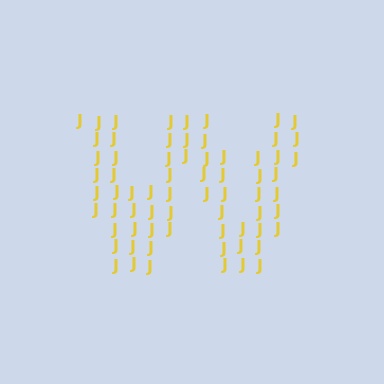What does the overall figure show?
The overall figure shows the letter W.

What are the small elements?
The small elements are letter J's.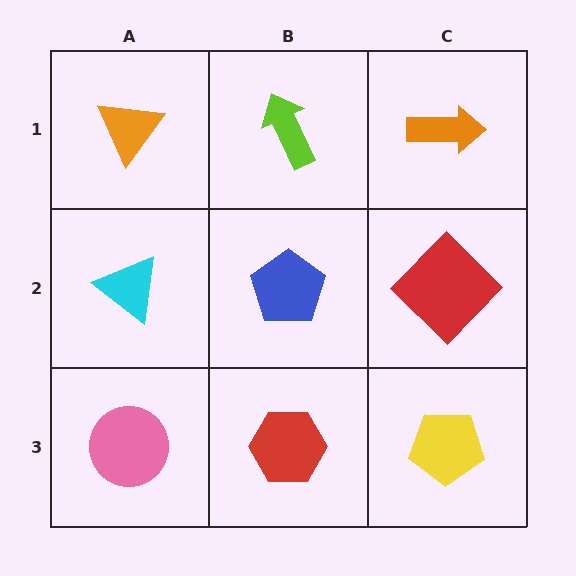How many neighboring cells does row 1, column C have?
2.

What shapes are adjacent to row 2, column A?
An orange triangle (row 1, column A), a pink circle (row 3, column A), a blue pentagon (row 2, column B).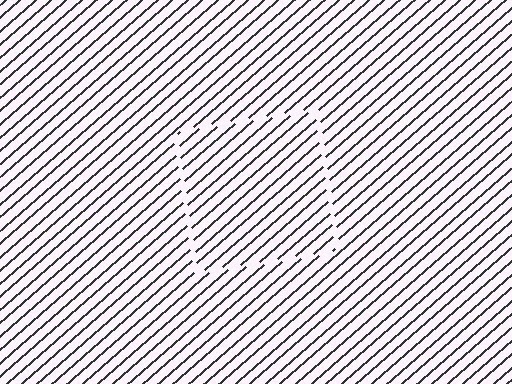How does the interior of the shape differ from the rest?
The interior of the shape contains the same grating, shifted by half a period — the contour is defined by the phase discontinuity where line-ends from the inner and outer gratings abut.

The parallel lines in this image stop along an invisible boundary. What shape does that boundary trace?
An illusory square. The interior of the shape contains the same grating, shifted by half a period — the contour is defined by the phase discontinuity where line-ends from the inner and outer gratings abut.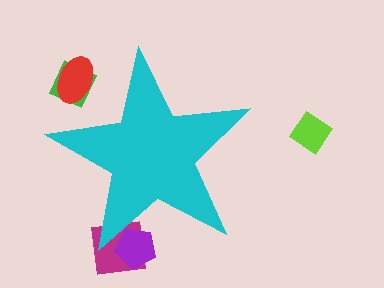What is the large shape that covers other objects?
A cyan star.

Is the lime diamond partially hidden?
No, the lime diamond is fully visible.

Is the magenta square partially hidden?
Yes, the magenta square is partially hidden behind the cyan star.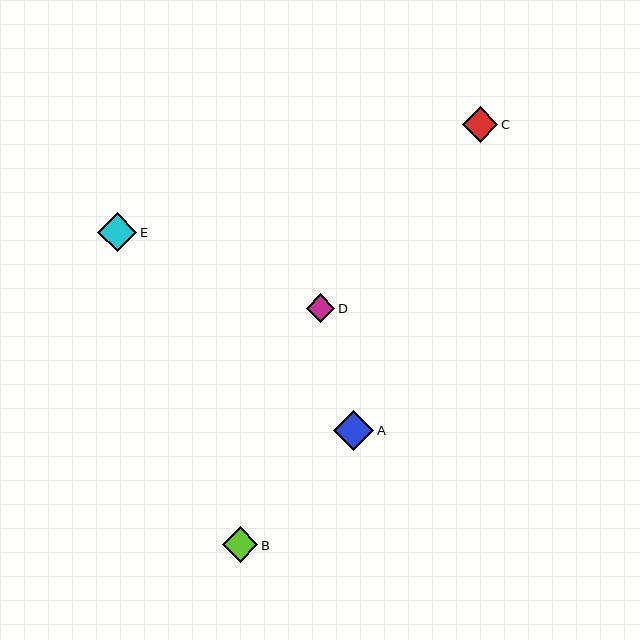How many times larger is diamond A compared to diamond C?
Diamond A is approximately 1.1 times the size of diamond C.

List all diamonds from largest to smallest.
From largest to smallest: A, E, B, C, D.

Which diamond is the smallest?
Diamond D is the smallest with a size of approximately 28 pixels.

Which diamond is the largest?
Diamond A is the largest with a size of approximately 40 pixels.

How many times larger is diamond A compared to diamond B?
Diamond A is approximately 1.1 times the size of diamond B.